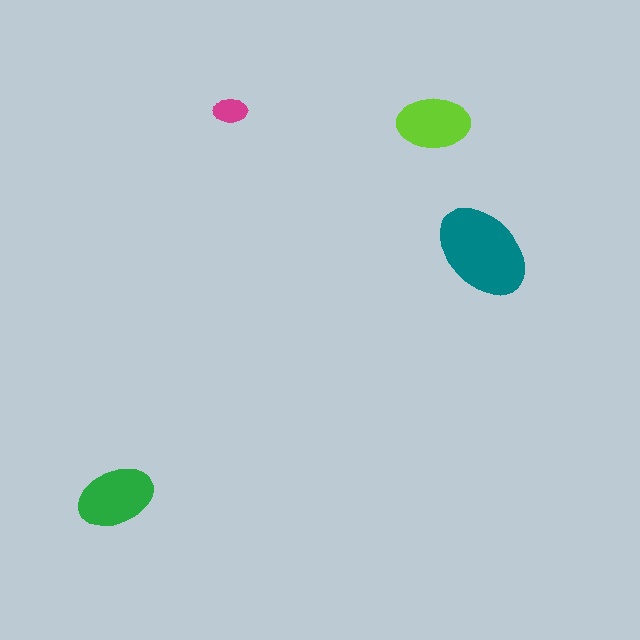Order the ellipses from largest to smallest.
the teal one, the green one, the lime one, the magenta one.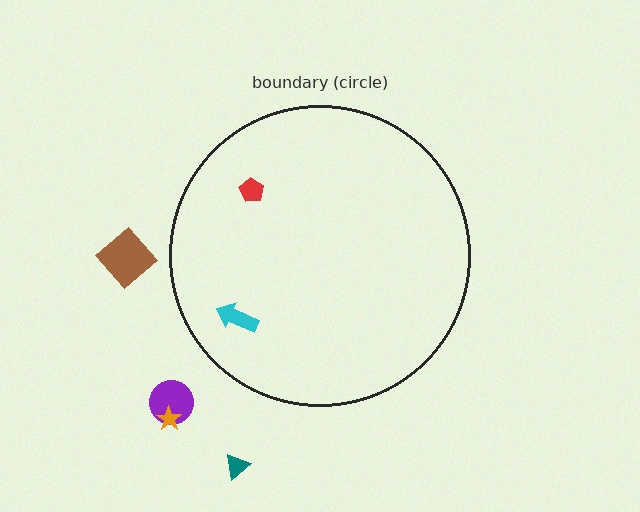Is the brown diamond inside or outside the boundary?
Outside.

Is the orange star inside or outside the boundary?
Outside.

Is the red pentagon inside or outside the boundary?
Inside.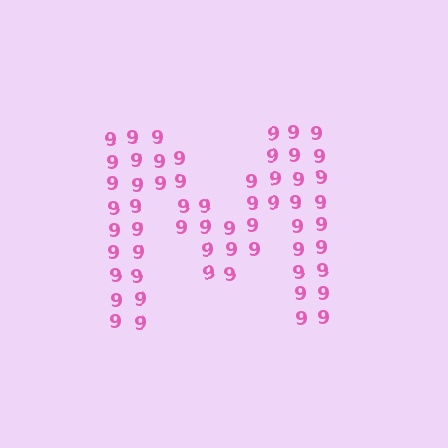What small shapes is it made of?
It is made of small digit 9's.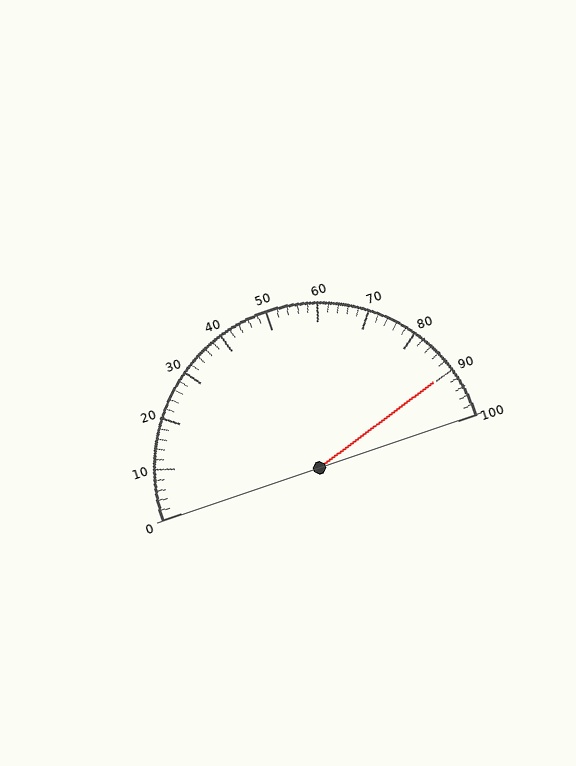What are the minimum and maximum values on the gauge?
The gauge ranges from 0 to 100.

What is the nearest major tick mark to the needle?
The nearest major tick mark is 90.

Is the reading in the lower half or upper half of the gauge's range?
The reading is in the upper half of the range (0 to 100).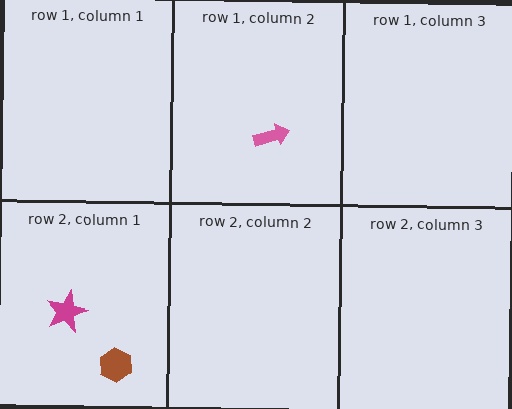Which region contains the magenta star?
The row 2, column 1 region.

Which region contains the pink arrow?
The row 1, column 2 region.